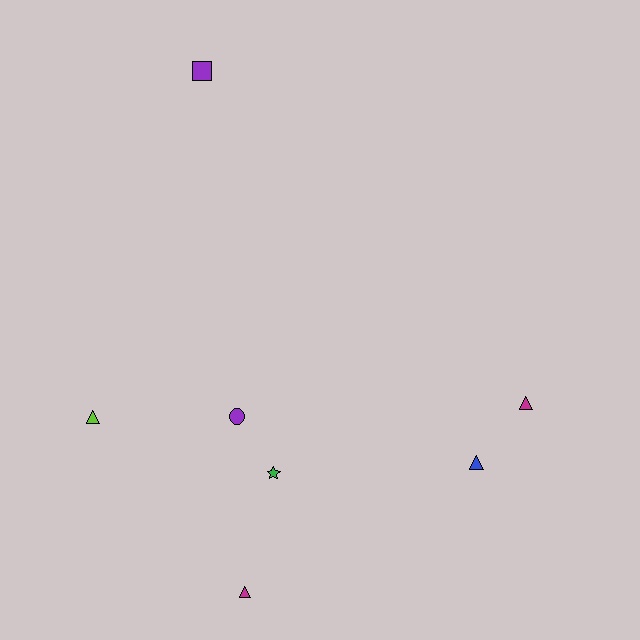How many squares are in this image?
There is 1 square.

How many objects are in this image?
There are 7 objects.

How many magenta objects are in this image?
There are 2 magenta objects.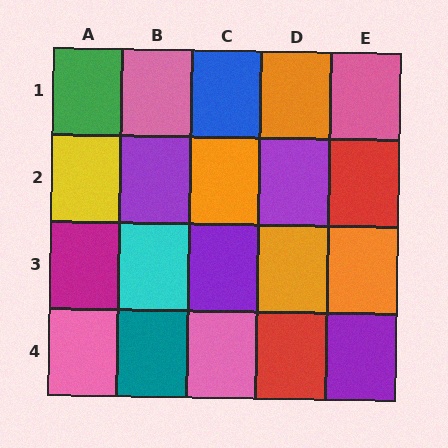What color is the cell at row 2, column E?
Red.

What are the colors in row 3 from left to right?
Magenta, cyan, purple, orange, orange.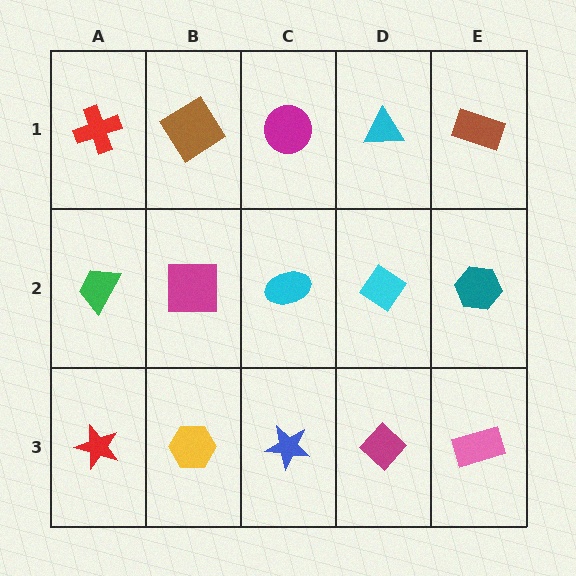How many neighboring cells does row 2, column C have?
4.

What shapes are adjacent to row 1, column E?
A teal hexagon (row 2, column E), a cyan triangle (row 1, column D).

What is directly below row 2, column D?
A magenta diamond.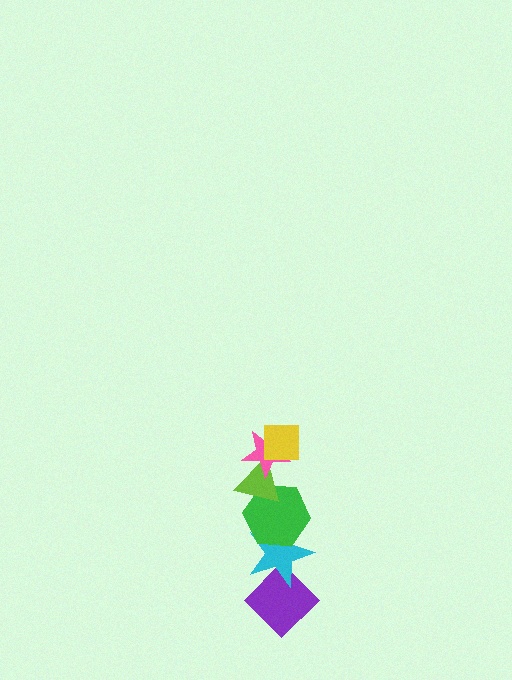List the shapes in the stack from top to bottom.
From top to bottom: the yellow square, the pink star, the lime triangle, the green hexagon, the cyan star, the purple diamond.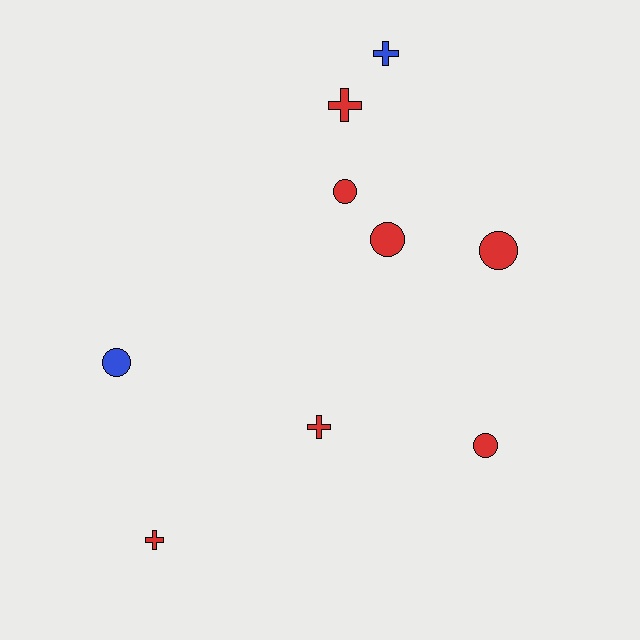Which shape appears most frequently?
Circle, with 5 objects.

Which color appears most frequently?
Red, with 7 objects.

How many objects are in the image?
There are 9 objects.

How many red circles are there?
There are 4 red circles.